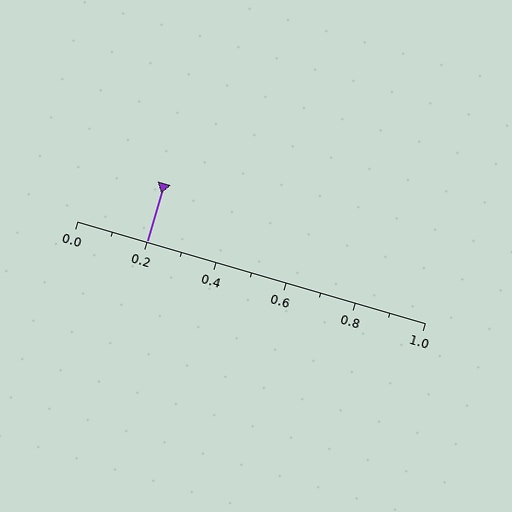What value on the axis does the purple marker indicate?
The marker indicates approximately 0.2.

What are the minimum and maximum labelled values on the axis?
The axis runs from 0.0 to 1.0.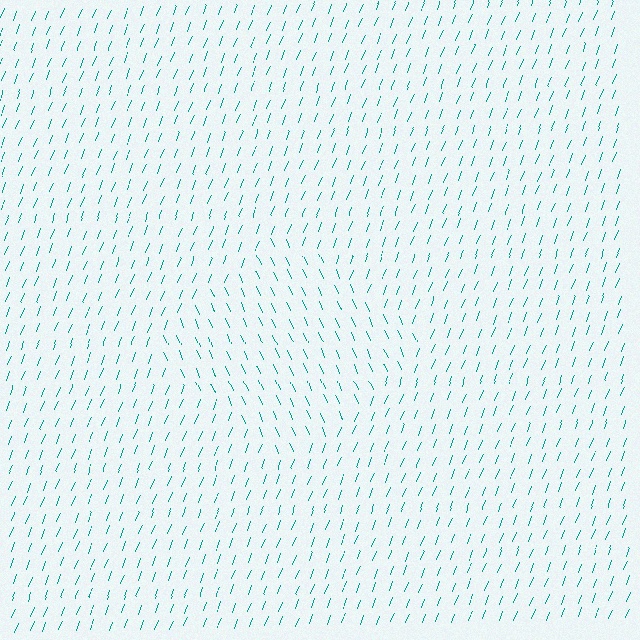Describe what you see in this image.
The image is filled with small teal line segments. A diamond region in the image has lines oriented differently from the surrounding lines, creating a visible texture boundary.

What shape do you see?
I see a diamond.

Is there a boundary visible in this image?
Yes, there is a texture boundary formed by a change in line orientation.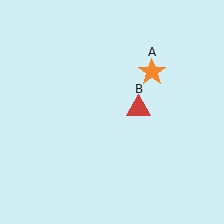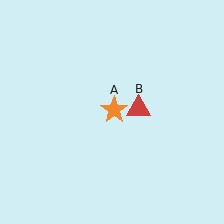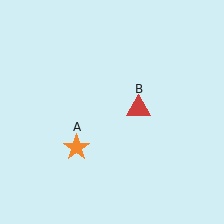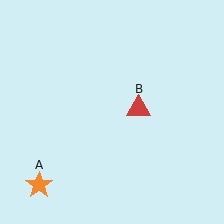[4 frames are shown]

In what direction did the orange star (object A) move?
The orange star (object A) moved down and to the left.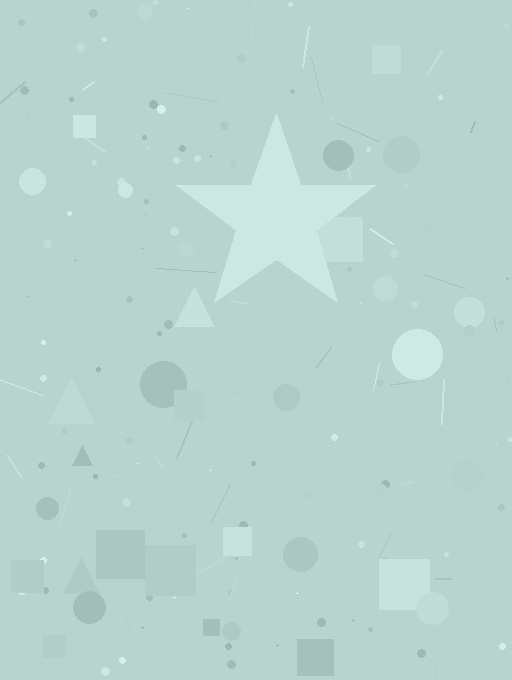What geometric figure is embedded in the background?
A star is embedded in the background.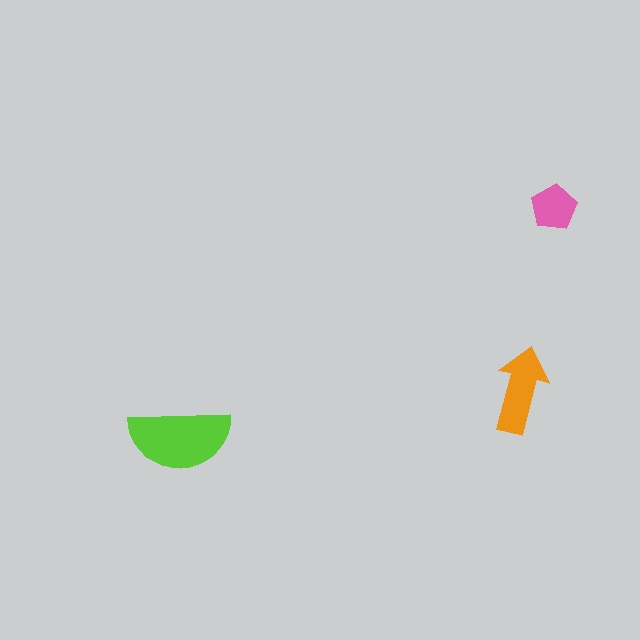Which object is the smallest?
The pink pentagon.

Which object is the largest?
The lime semicircle.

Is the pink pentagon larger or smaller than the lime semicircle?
Smaller.